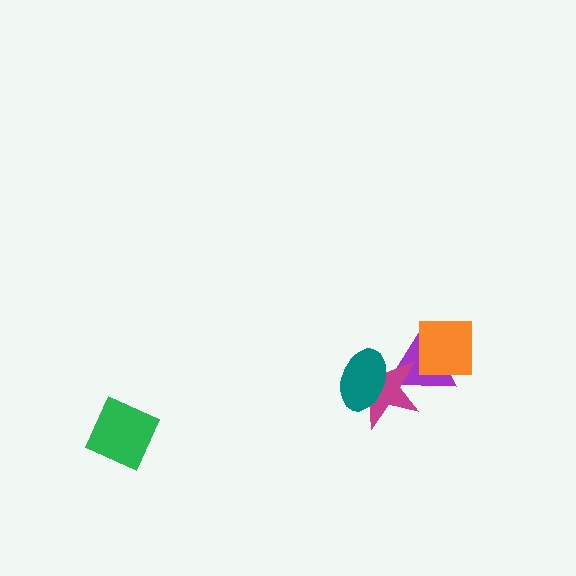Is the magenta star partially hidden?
Yes, it is partially covered by another shape.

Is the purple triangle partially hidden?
Yes, it is partially covered by another shape.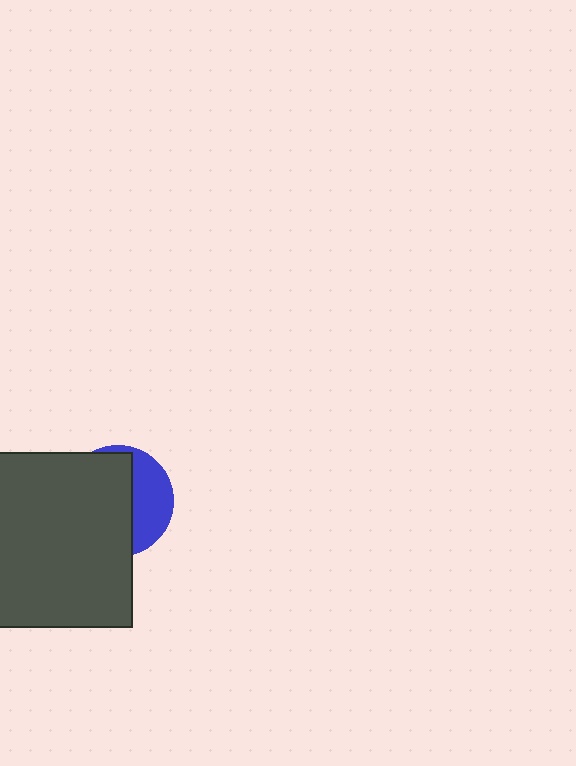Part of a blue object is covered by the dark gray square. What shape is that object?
It is a circle.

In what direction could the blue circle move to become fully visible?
The blue circle could move right. That would shift it out from behind the dark gray square entirely.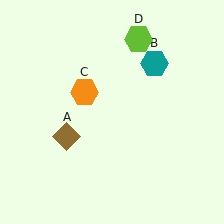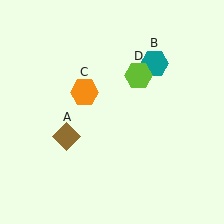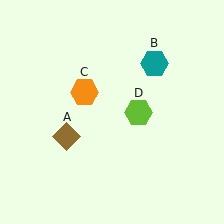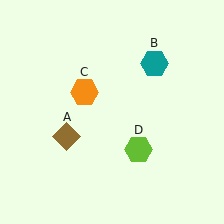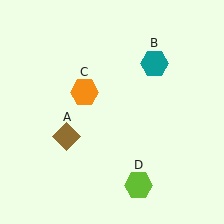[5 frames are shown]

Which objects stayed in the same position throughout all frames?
Brown diamond (object A) and teal hexagon (object B) and orange hexagon (object C) remained stationary.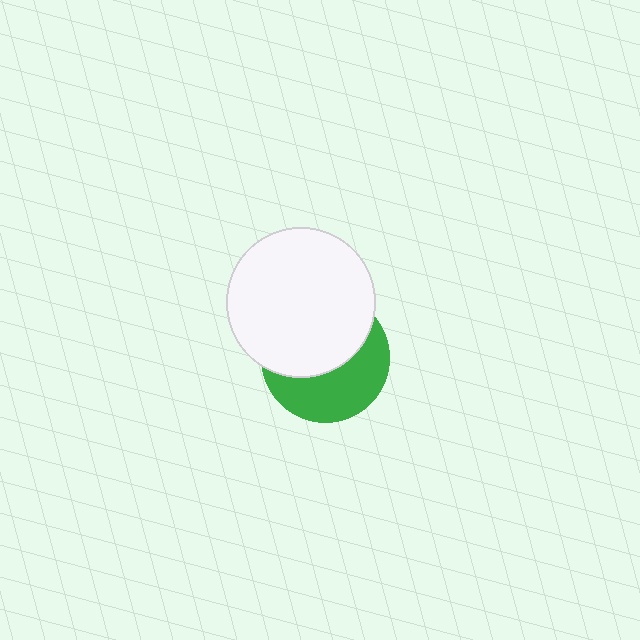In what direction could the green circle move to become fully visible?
The green circle could move down. That would shift it out from behind the white circle entirely.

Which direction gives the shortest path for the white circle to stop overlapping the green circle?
Moving up gives the shortest separation.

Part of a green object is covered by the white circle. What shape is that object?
It is a circle.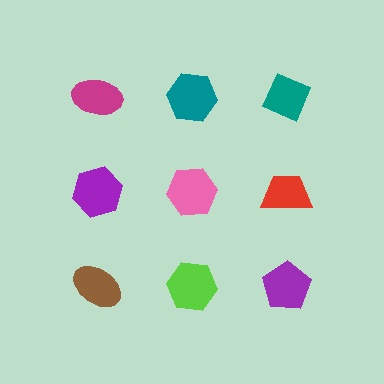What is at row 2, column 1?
A purple hexagon.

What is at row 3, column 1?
A brown ellipse.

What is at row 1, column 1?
A magenta ellipse.